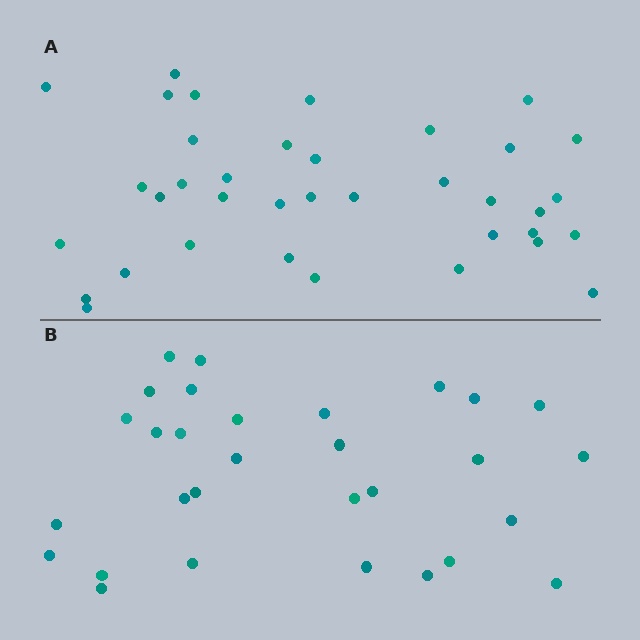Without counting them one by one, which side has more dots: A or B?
Region A (the top region) has more dots.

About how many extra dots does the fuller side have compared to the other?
Region A has roughly 8 or so more dots than region B.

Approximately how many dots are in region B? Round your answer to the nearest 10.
About 30 dots.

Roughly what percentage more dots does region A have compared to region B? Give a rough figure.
About 25% more.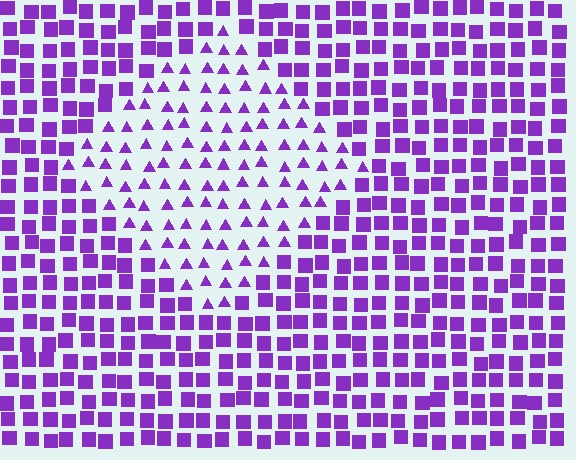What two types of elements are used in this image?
The image uses triangles inside the diamond region and squares outside it.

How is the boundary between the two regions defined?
The boundary is defined by a change in element shape: triangles inside vs. squares outside. All elements share the same color and spacing.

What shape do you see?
I see a diamond.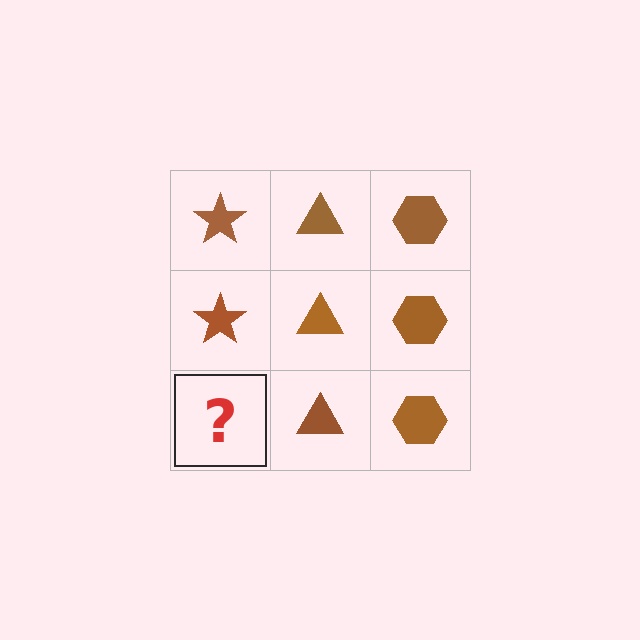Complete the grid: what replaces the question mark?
The question mark should be replaced with a brown star.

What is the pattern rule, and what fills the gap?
The rule is that each column has a consistent shape. The gap should be filled with a brown star.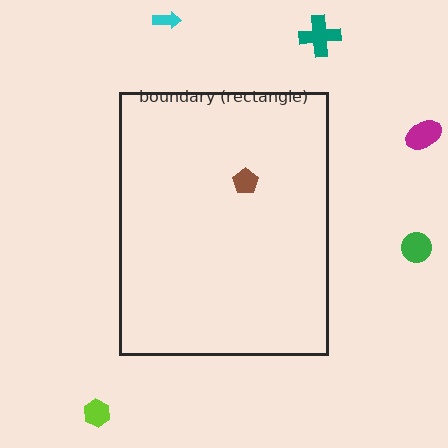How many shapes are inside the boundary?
1 inside, 5 outside.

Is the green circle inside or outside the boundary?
Outside.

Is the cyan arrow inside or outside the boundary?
Outside.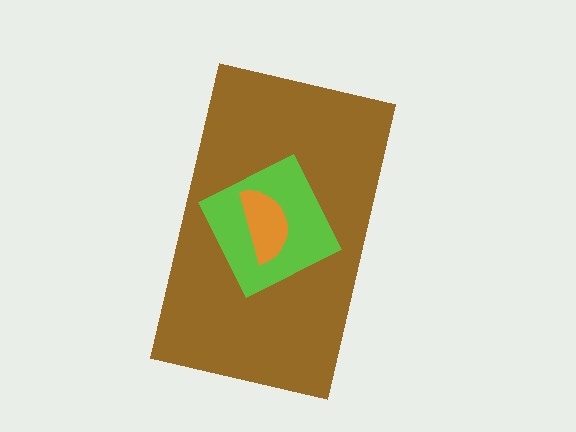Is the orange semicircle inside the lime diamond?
Yes.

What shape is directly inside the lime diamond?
The orange semicircle.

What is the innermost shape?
The orange semicircle.